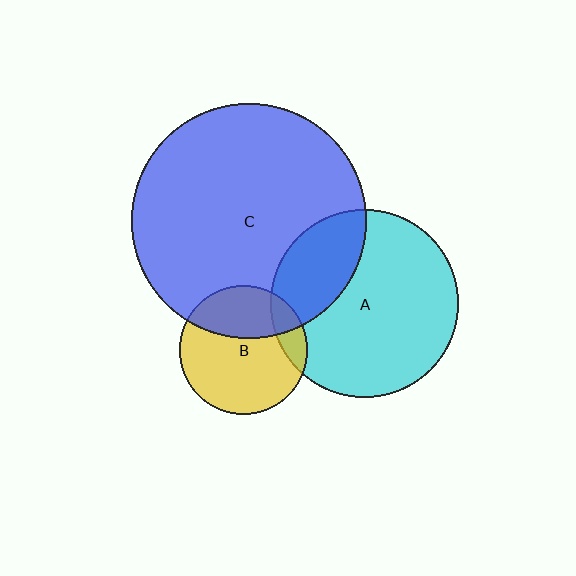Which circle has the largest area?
Circle C (blue).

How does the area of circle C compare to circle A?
Approximately 1.6 times.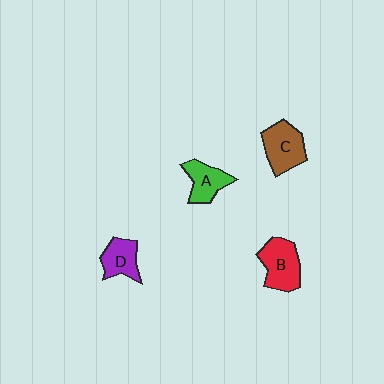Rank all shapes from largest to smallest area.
From largest to smallest: B (red), C (brown), A (green), D (purple).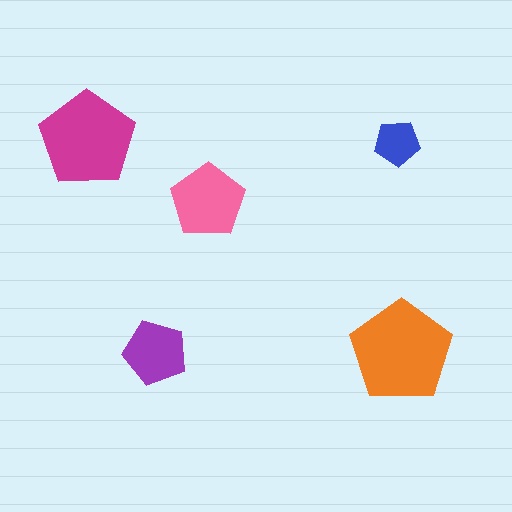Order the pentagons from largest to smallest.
the orange one, the magenta one, the pink one, the purple one, the blue one.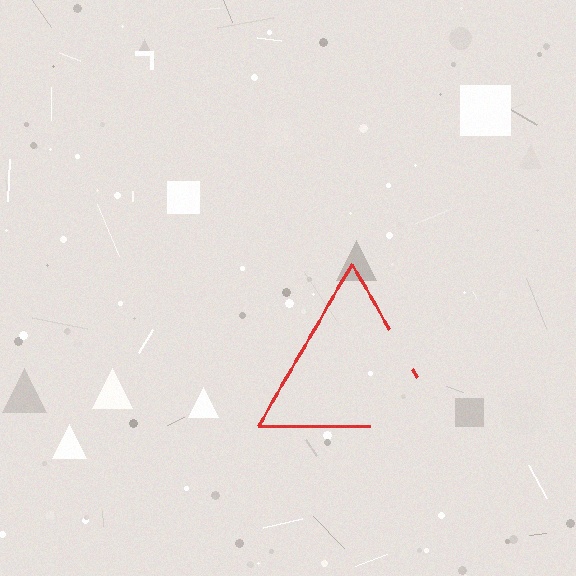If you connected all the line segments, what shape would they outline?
They would outline a triangle.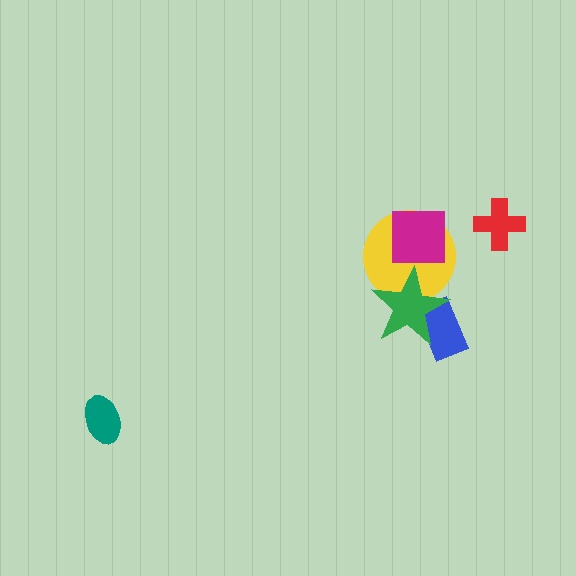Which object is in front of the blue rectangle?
The green star is in front of the blue rectangle.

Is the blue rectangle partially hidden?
Yes, it is partially covered by another shape.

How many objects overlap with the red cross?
0 objects overlap with the red cross.